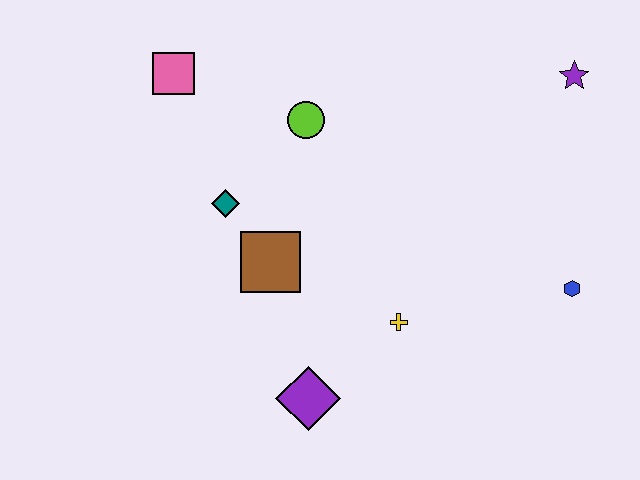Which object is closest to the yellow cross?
The purple diamond is closest to the yellow cross.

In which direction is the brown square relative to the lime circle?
The brown square is below the lime circle.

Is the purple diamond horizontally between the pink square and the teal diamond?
No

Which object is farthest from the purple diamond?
The purple star is farthest from the purple diamond.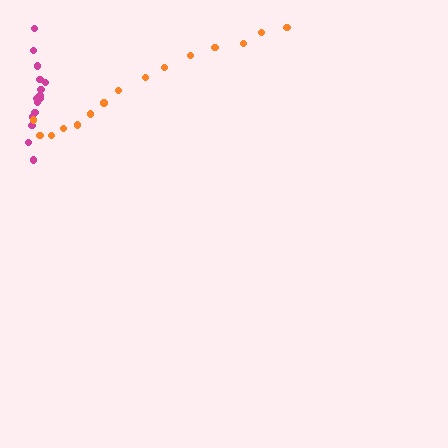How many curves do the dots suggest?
There are 2 distinct paths.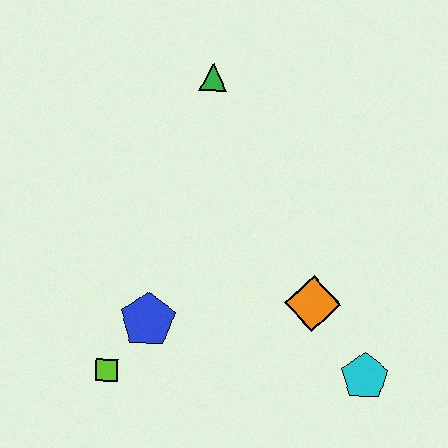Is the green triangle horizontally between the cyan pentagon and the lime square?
Yes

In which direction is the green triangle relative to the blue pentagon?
The green triangle is above the blue pentagon.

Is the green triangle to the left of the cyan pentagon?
Yes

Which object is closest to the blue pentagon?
The lime square is closest to the blue pentagon.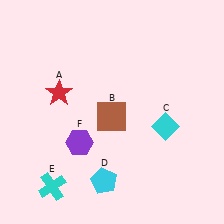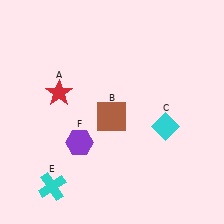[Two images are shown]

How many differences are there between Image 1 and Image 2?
There is 1 difference between the two images.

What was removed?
The cyan pentagon (D) was removed in Image 2.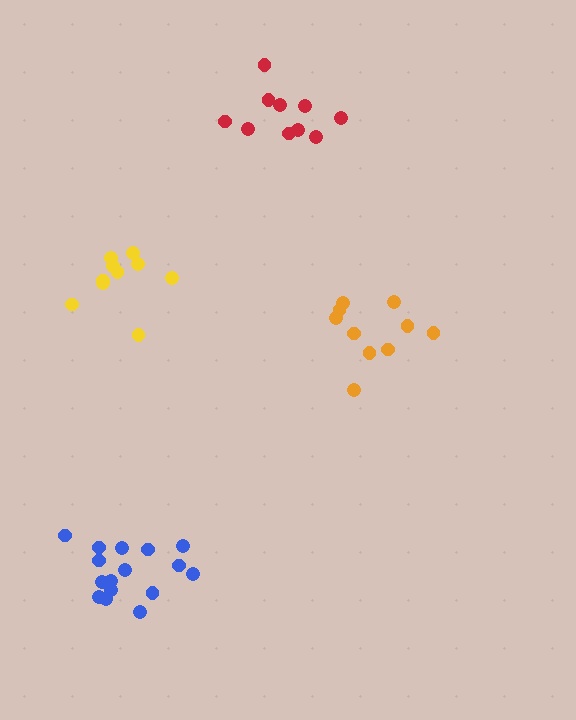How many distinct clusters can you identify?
There are 4 distinct clusters.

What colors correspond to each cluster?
The clusters are colored: red, blue, yellow, orange.